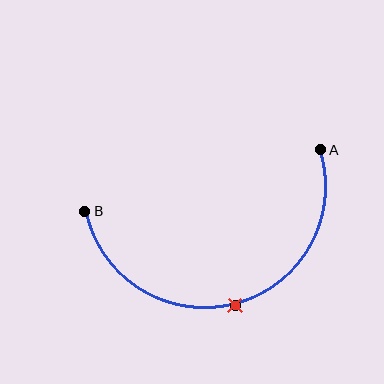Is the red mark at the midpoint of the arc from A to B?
Yes. The red mark lies on the arc at equal arc-length from both A and B — it is the arc midpoint.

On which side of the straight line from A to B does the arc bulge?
The arc bulges below the straight line connecting A and B.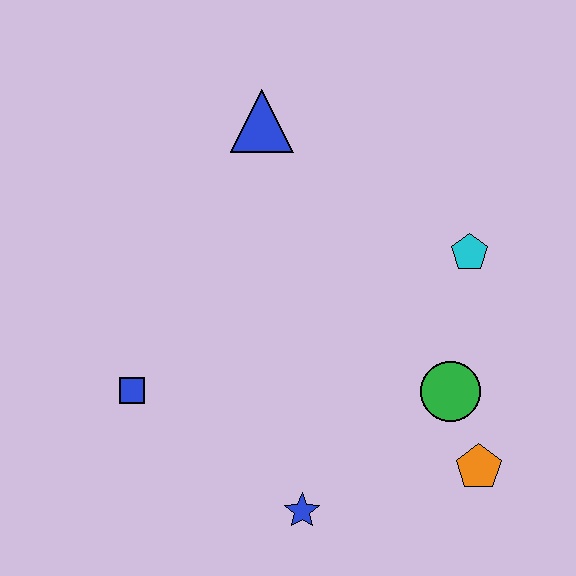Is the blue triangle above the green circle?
Yes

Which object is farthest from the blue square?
The cyan pentagon is farthest from the blue square.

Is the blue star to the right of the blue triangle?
Yes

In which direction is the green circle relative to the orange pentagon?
The green circle is above the orange pentagon.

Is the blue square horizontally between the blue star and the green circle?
No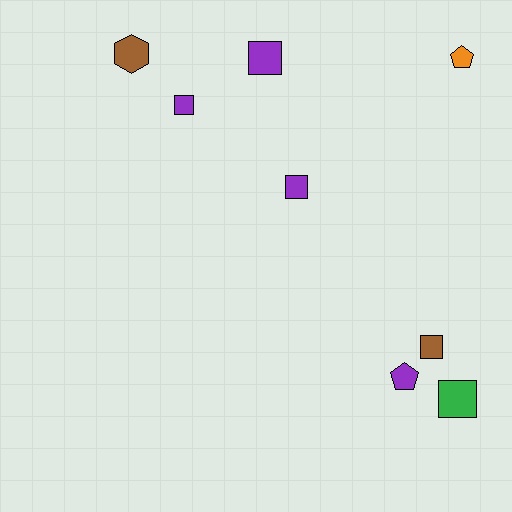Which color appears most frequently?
Purple, with 4 objects.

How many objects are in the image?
There are 8 objects.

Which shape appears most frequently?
Square, with 5 objects.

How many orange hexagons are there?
There are no orange hexagons.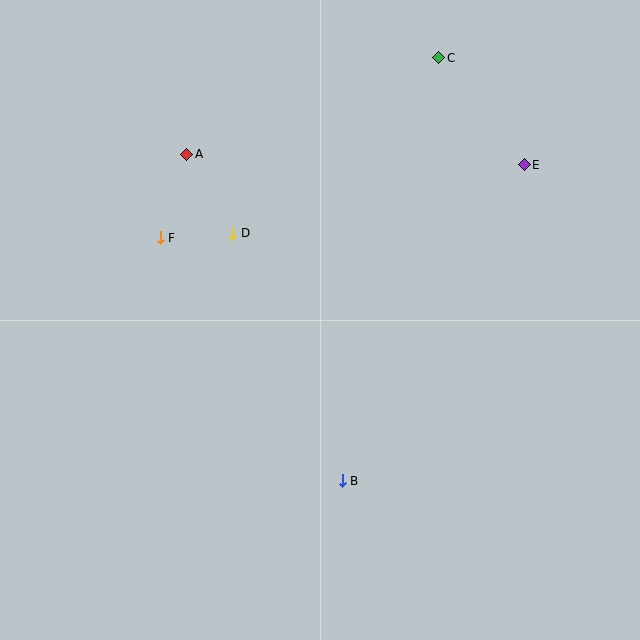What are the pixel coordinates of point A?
Point A is at (187, 154).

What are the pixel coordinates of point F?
Point F is at (160, 238).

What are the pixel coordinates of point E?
Point E is at (524, 165).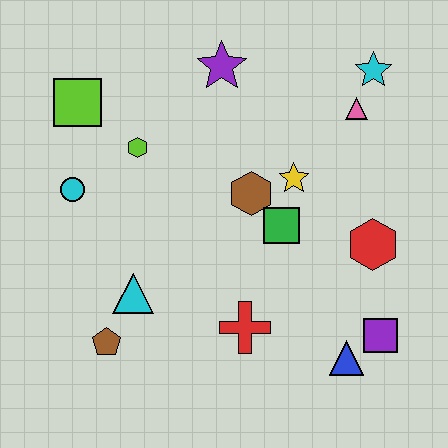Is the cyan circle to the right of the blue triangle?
No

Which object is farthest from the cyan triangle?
The cyan star is farthest from the cyan triangle.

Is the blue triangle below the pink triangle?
Yes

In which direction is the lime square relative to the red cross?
The lime square is above the red cross.